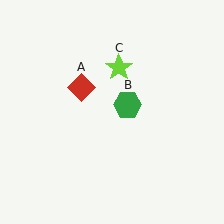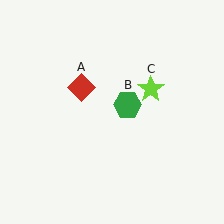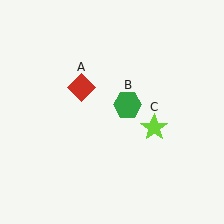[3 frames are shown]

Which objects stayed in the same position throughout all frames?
Red diamond (object A) and green hexagon (object B) remained stationary.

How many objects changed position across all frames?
1 object changed position: lime star (object C).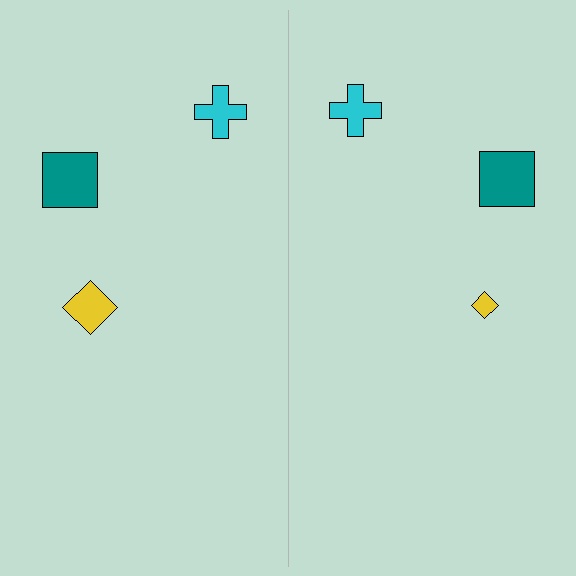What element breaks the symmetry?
The yellow diamond on the right side has a different size than its mirror counterpart.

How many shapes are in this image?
There are 6 shapes in this image.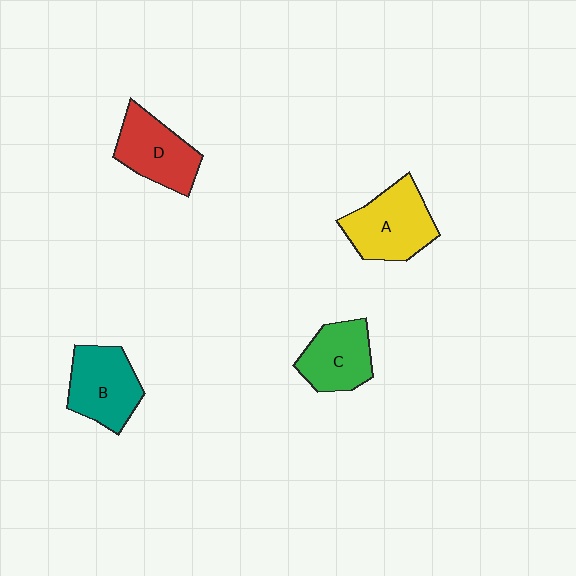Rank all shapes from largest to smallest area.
From largest to smallest: A (yellow), B (teal), D (red), C (green).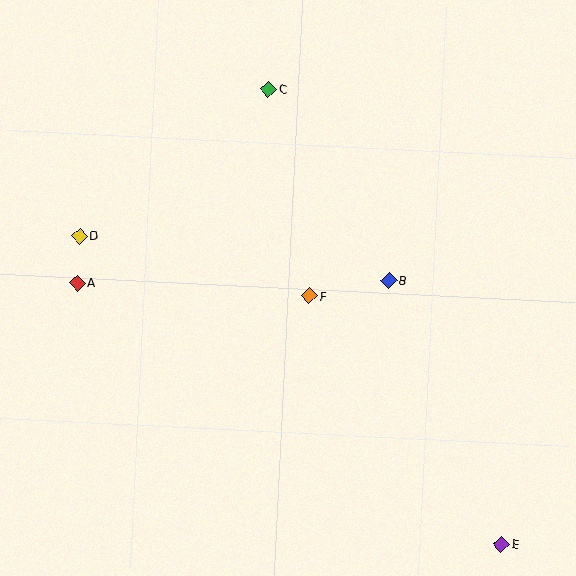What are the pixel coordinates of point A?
Point A is at (77, 283).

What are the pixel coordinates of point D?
Point D is at (79, 236).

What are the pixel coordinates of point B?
Point B is at (389, 280).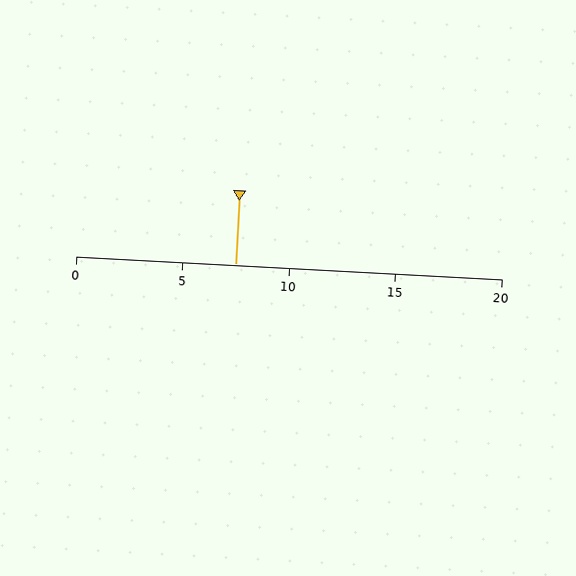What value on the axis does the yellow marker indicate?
The marker indicates approximately 7.5.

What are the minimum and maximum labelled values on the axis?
The axis runs from 0 to 20.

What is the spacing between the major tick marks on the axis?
The major ticks are spaced 5 apart.